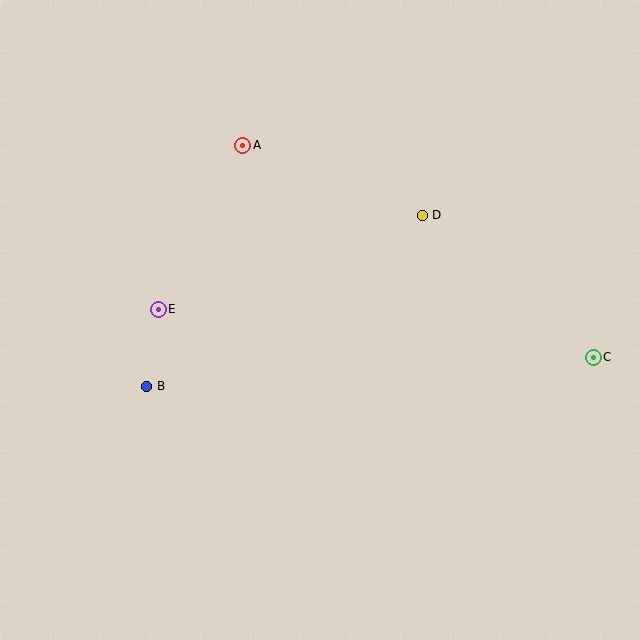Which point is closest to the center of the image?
Point D at (422, 215) is closest to the center.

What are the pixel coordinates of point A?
Point A is at (243, 145).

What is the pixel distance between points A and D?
The distance between A and D is 193 pixels.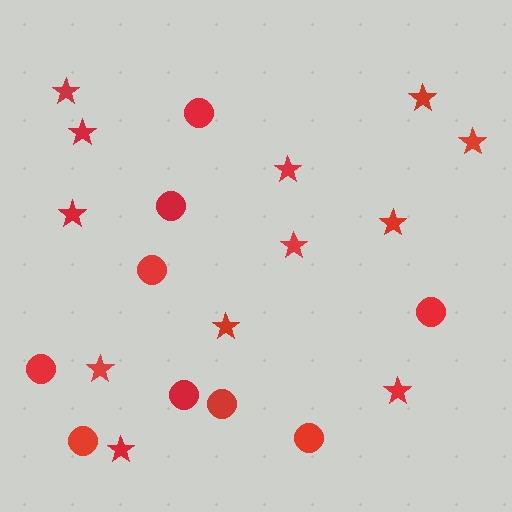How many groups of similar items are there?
There are 2 groups: one group of circles (9) and one group of stars (12).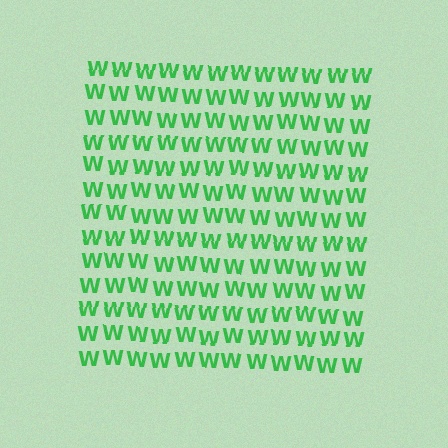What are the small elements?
The small elements are letter W's.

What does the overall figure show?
The overall figure shows a square.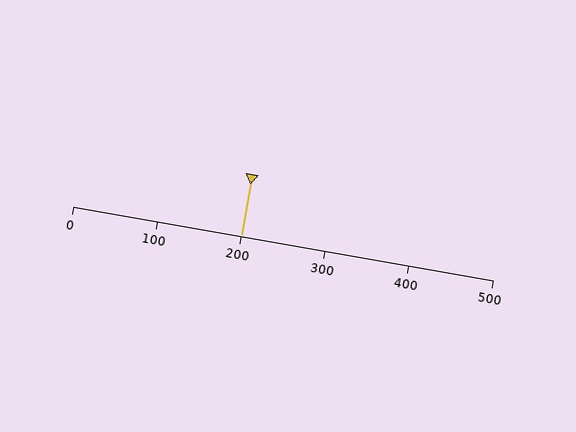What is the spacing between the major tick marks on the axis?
The major ticks are spaced 100 apart.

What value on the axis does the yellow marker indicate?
The marker indicates approximately 200.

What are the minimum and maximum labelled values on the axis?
The axis runs from 0 to 500.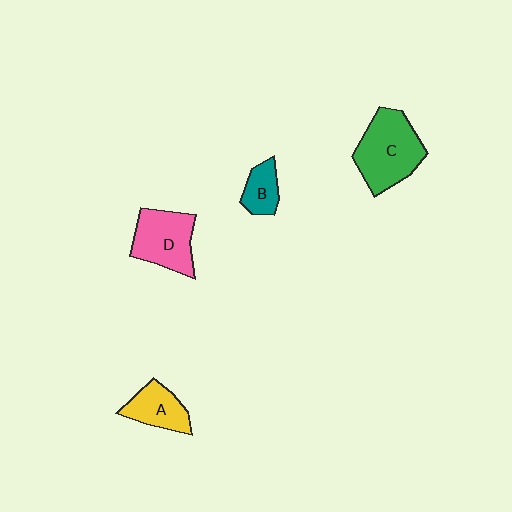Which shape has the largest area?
Shape C (green).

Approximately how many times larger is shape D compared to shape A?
Approximately 1.4 times.